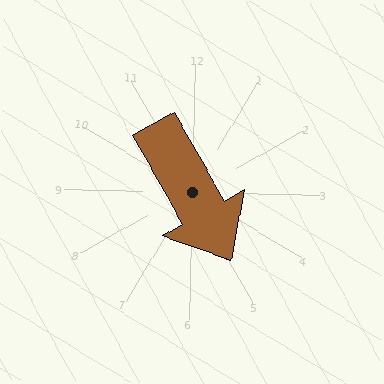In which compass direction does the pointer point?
Southeast.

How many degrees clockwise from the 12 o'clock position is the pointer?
Approximately 149 degrees.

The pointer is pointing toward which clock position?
Roughly 5 o'clock.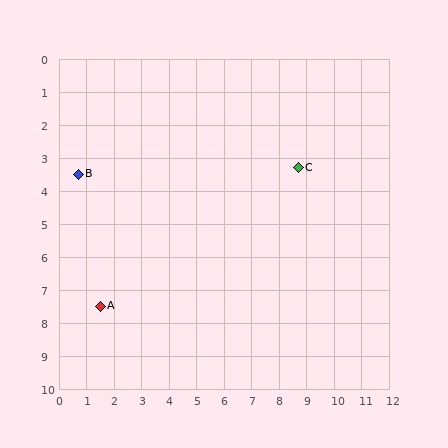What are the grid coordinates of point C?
Point C is at approximately (8.7, 3.3).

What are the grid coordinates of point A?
Point A is at approximately (1.5, 7.5).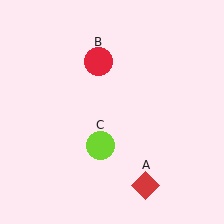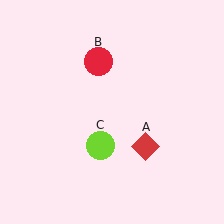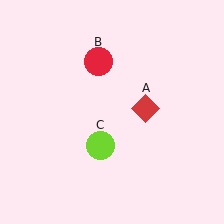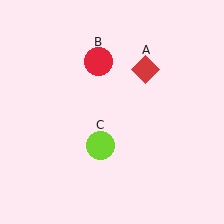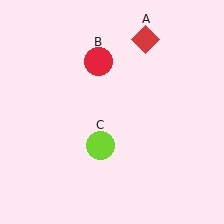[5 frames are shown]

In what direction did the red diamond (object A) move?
The red diamond (object A) moved up.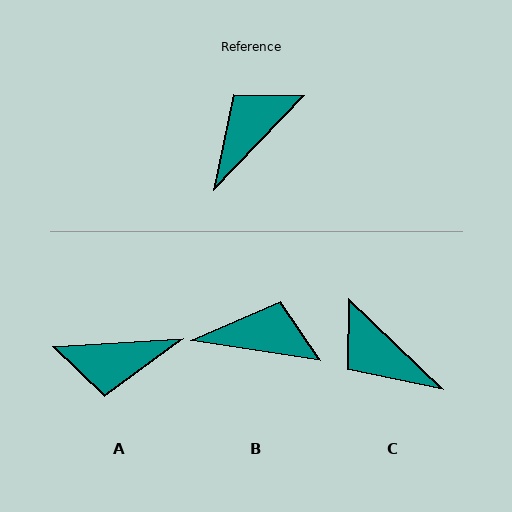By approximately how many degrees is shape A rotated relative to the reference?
Approximately 137 degrees counter-clockwise.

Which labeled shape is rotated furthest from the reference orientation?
A, about 137 degrees away.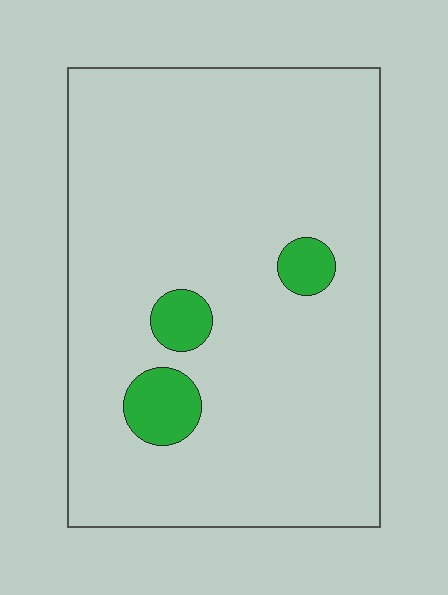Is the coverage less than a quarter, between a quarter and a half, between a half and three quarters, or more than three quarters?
Less than a quarter.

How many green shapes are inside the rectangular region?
3.